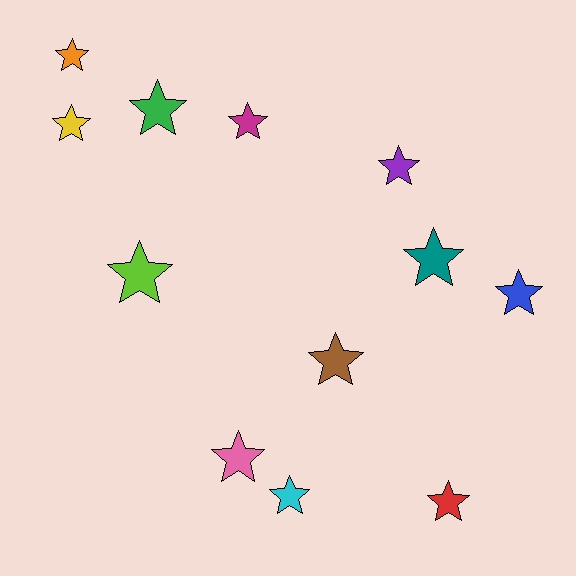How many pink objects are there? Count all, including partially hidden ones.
There is 1 pink object.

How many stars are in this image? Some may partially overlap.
There are 12 stars.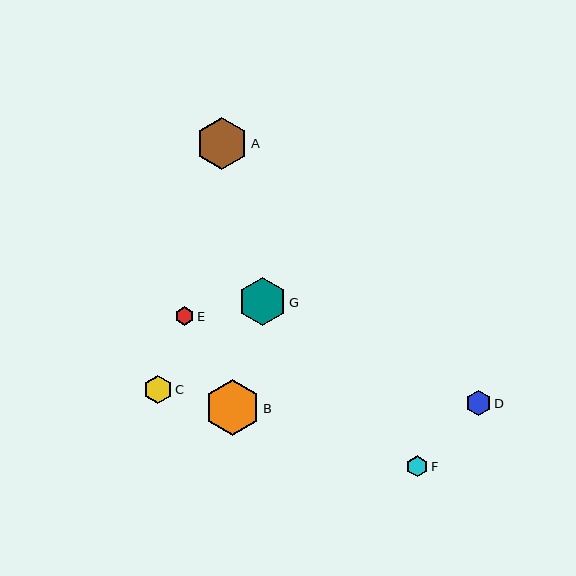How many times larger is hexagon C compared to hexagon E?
Hexagon C is approximately 1.5 times the size of hexagon E.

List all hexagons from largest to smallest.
From largest to smallest: B, A, G, C, D, F, E.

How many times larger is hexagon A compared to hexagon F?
Hexagon A is approximately 2.4 times the size of hexagon F.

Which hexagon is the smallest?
Hexagon E is the smallest with a size of approximately 19 pixels.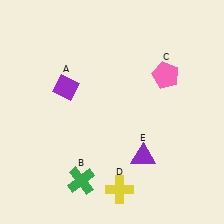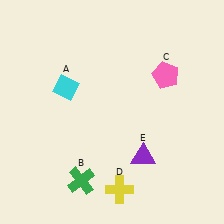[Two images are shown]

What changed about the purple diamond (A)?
In Image 1, A is purple. In Image 2, it changed to cyan.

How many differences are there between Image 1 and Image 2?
There is 1 difference between the two images.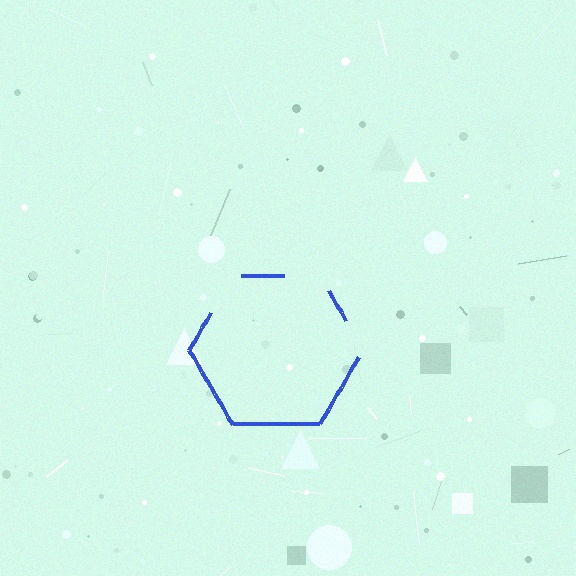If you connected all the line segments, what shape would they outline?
They would outline a hexagon.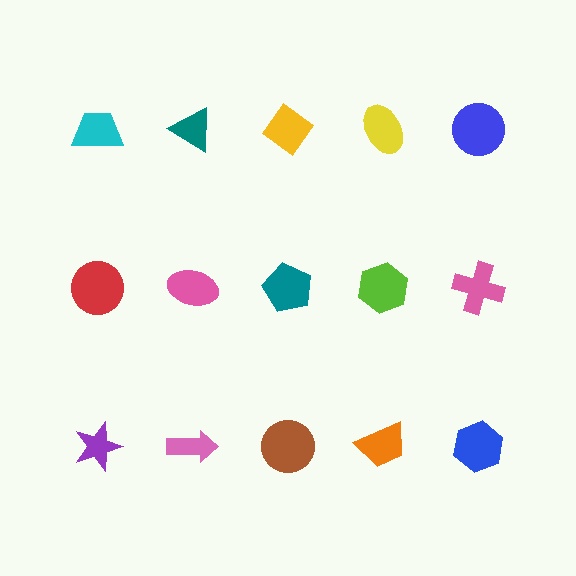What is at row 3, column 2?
A pink arrow.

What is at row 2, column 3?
A teal pentagon.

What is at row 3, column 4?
An orange trapezoid.